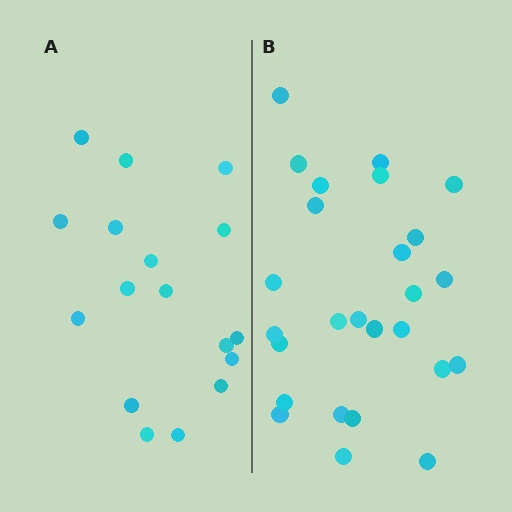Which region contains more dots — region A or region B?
Region B (the right region) has more dots.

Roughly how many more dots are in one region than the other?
Region B has roughly 8 or so more dots than region A.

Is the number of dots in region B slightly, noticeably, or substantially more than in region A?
Region B has substantially more. The ratio is roughly 1.5 to 1.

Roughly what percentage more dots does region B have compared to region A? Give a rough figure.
About 55% more.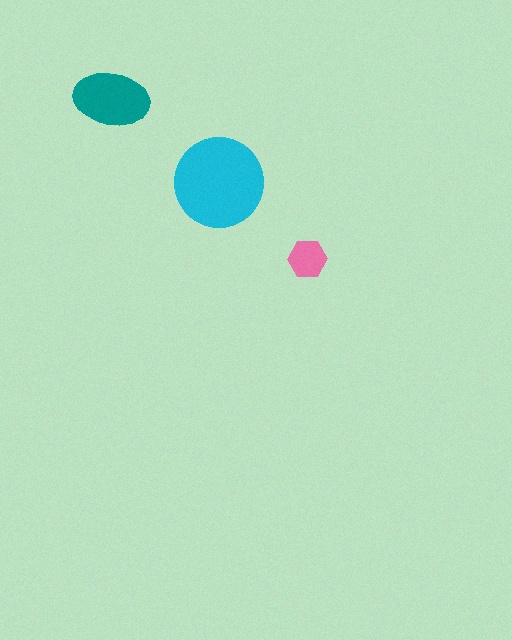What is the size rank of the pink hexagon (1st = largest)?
3rd.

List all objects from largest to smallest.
The cyan circle, the teal ellipse, the pink hexagon.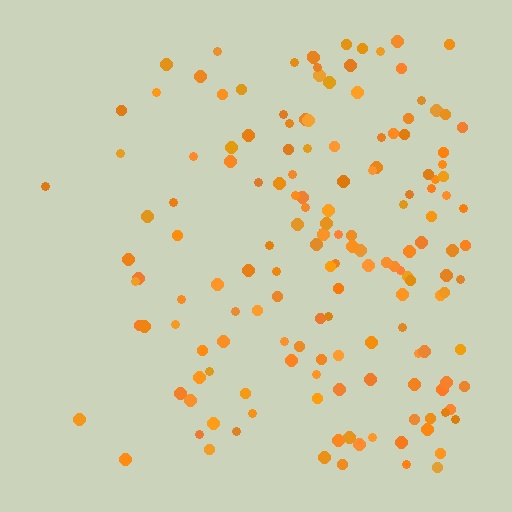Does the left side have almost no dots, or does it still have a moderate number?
Still a moderate number, just noticeably fewer than the right.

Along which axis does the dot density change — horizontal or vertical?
Horizontal.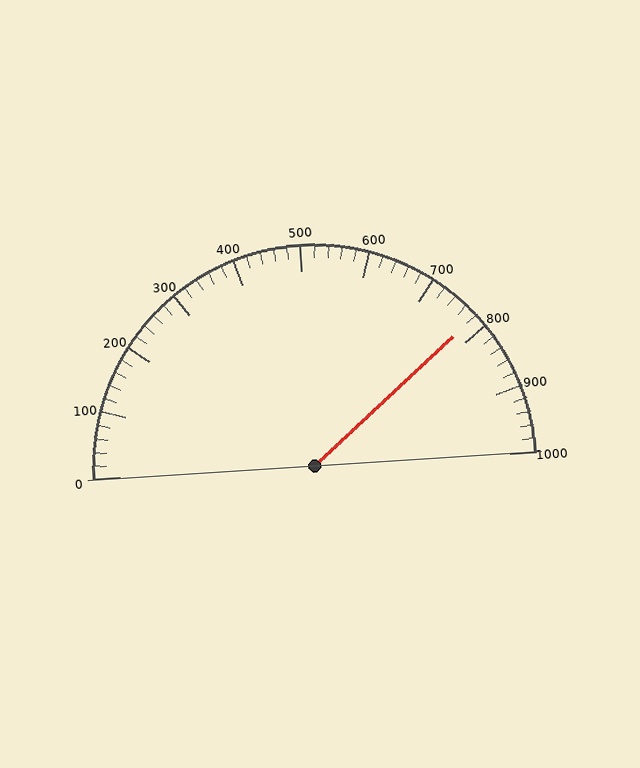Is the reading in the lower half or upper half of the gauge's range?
The reading is in the upper half of the range (0 to 1000).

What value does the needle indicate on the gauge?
The needle indicates approximately 780.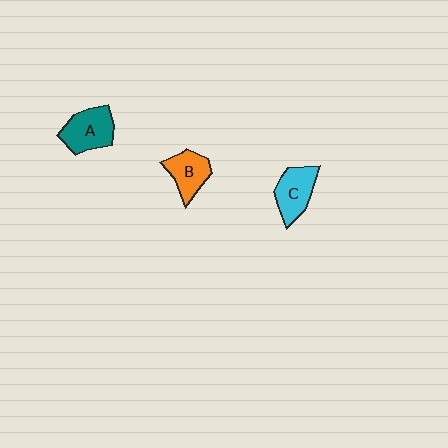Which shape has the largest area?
Shape A (teal).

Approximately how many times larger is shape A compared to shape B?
Approximately 1.2 times.